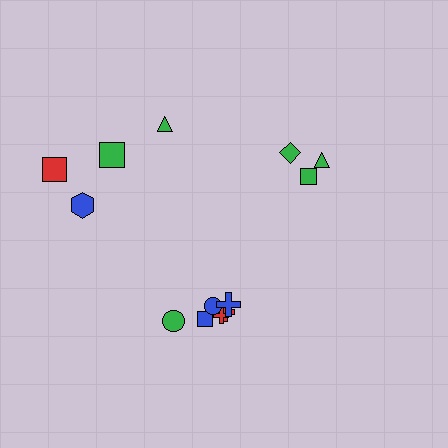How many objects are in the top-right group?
There are 3 objects.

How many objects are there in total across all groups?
There are 14 objects.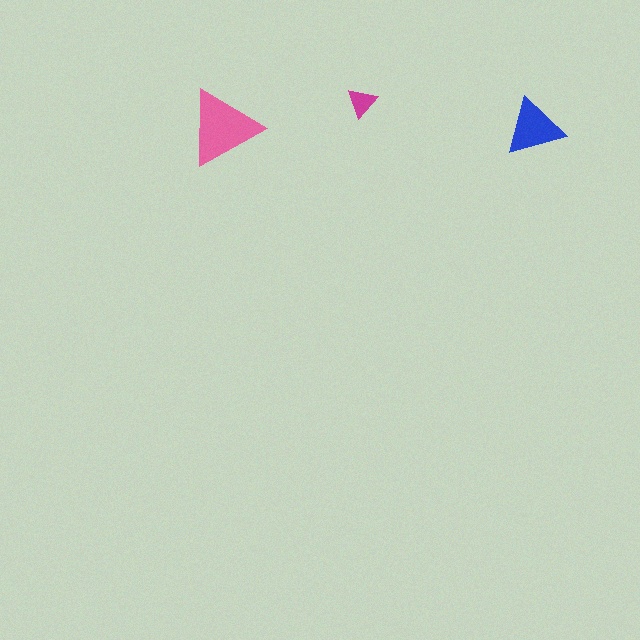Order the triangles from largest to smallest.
the pink one, the blue one, the magenta one.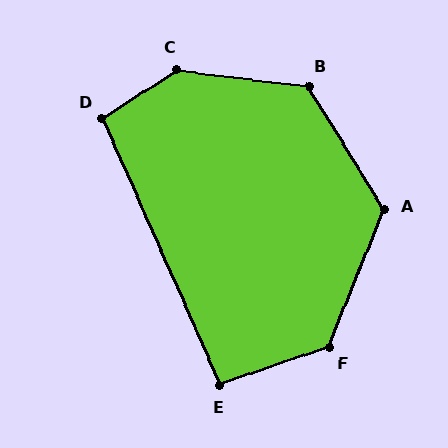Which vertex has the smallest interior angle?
E, at approximately 94 degrees.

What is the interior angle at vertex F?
Approximately 132 degrees (obtuse).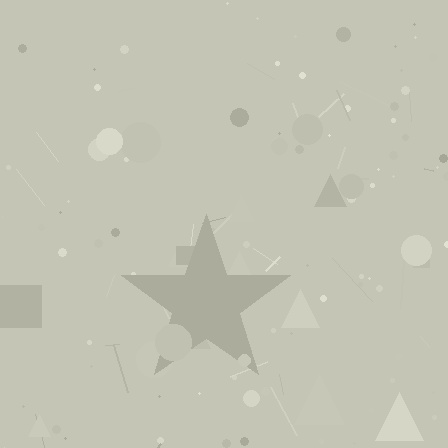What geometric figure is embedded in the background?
A star is embedded in the background.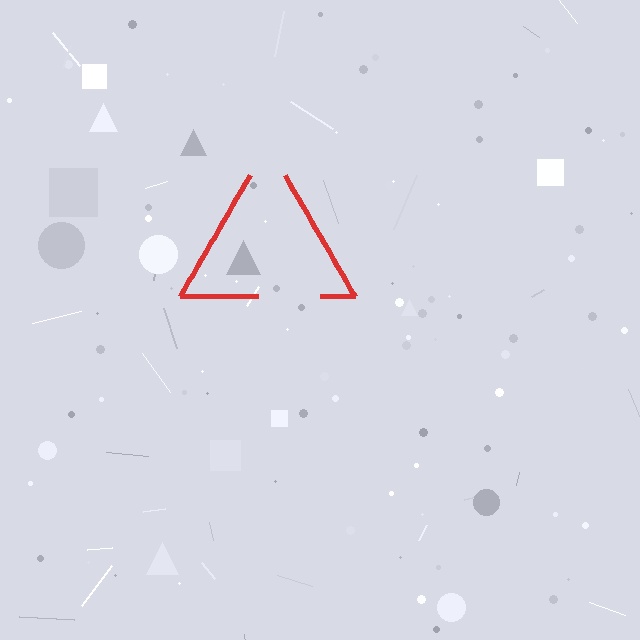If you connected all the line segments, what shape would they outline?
They would outline a triangle.